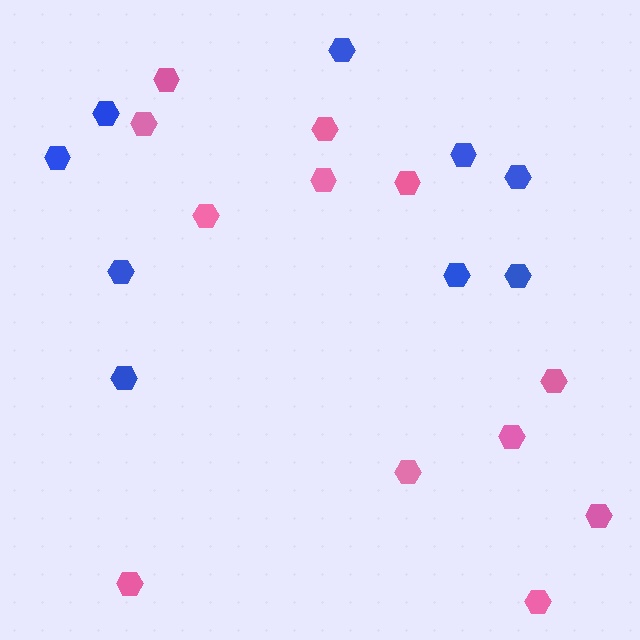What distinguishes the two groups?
There are 2 groups: one group of pink hexagons (12) and one group of blue hexagons (9).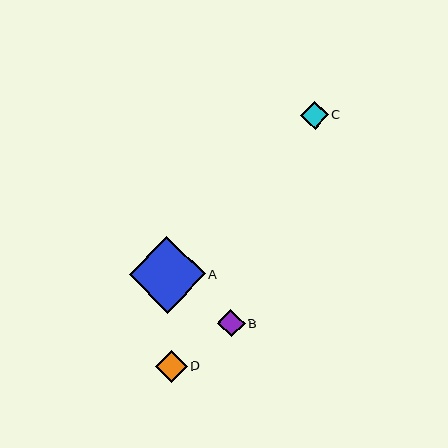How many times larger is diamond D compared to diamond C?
Diamond D is approximately 1.2 times the size of diamond C.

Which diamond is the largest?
Diamond A is the largest with a size of approximately 76 pixels.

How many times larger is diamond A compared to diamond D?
Diamond A is approximately 2.4 times the size of diamond D.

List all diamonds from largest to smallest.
From largest to smallest: A, D, C, B.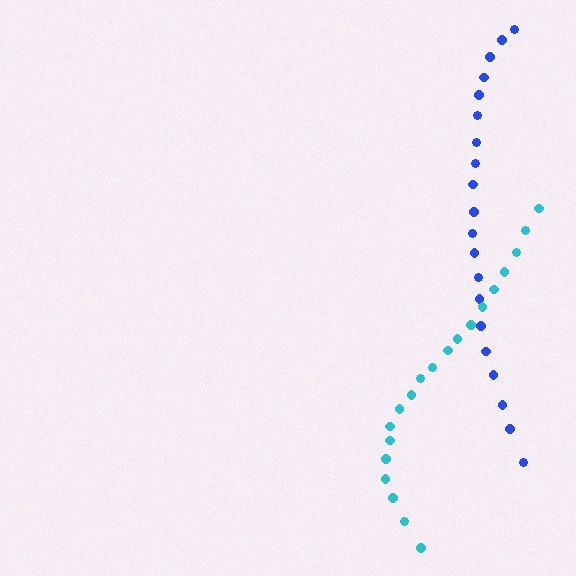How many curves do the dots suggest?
There are 2 distinct paths.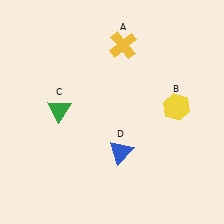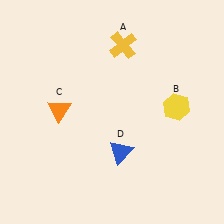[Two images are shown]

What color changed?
The triangle (C) changed from green in Image 1 to orange in Image 2.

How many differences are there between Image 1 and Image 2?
There is 1 difference between the two images.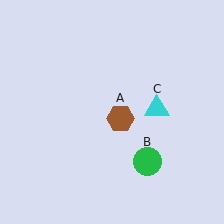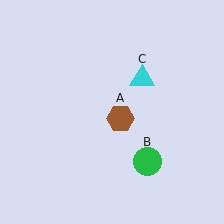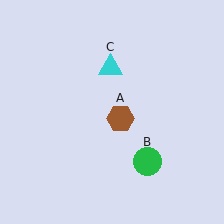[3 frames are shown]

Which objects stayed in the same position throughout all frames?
Brown hexagon (object A) and green circle (object B) remained stationary.